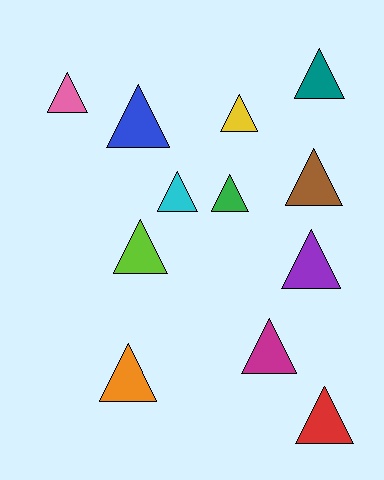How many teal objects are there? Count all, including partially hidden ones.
There is 1 teal object.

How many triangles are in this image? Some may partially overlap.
There are 12 triangles.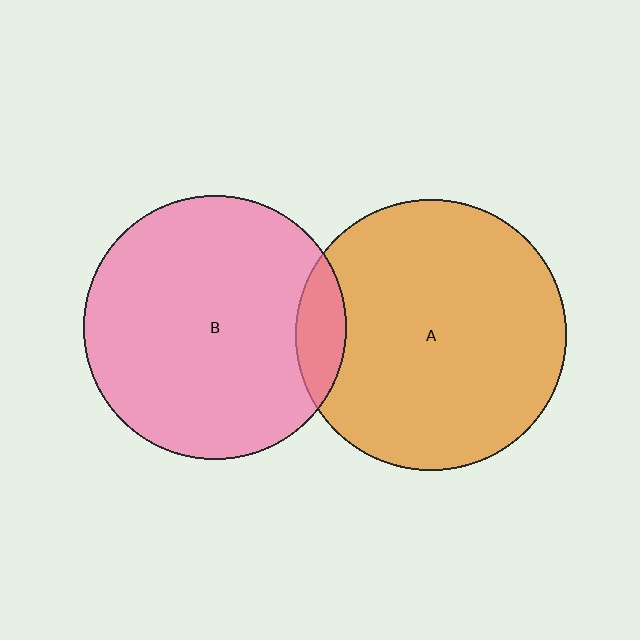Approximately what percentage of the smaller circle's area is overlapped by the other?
Approximately 10%.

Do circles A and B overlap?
Yes.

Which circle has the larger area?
Circle A (orange).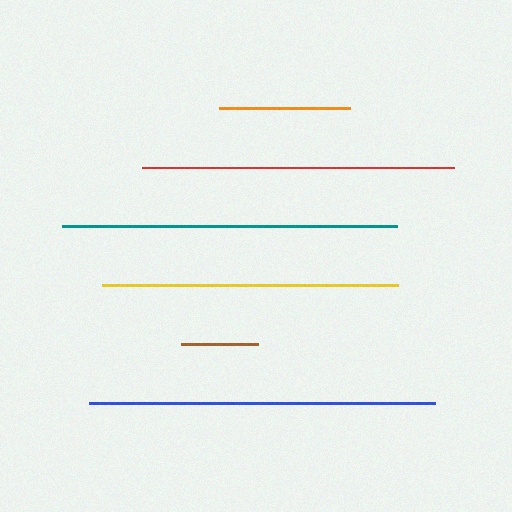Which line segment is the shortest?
The brown line is the shortest at approximately 77 pixels.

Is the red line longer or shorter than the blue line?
The blue line is longer than the red line.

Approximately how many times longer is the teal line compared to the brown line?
The teal line is approximately 4.3 times the length of the brown line.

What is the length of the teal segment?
The teal segment is approximately 336 pixels long.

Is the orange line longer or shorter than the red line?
The red line is longer than the orange line.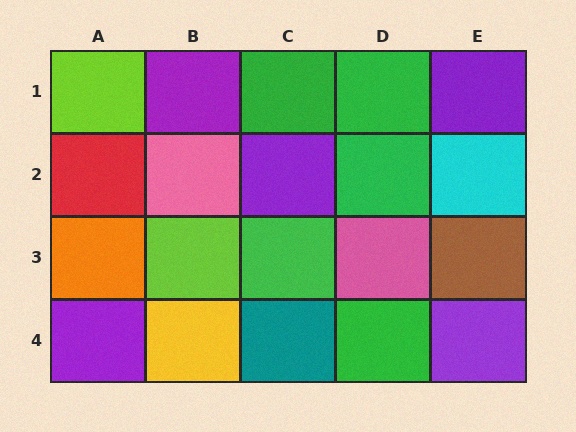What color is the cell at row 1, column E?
Purple.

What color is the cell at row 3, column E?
Brown.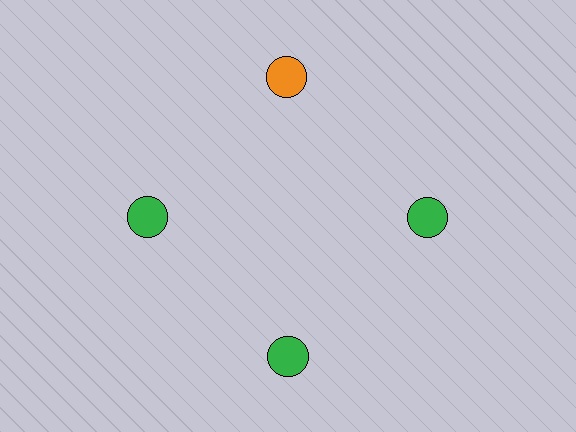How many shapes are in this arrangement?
There are 4 shapes arranged in a ring pattern.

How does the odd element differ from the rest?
It has a different color: orange instead of green.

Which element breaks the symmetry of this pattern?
The orange circle at roughly the 12 o'clock position breaks the symmetry. All other shapes are green circles.